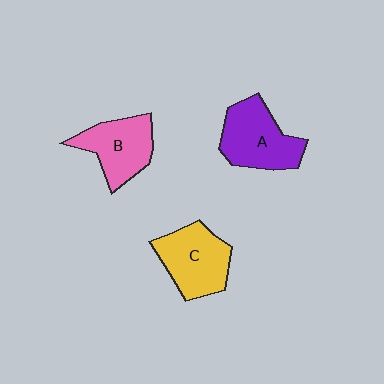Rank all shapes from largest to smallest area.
From largest to smallest: A (purple), C (yellow), B (pink).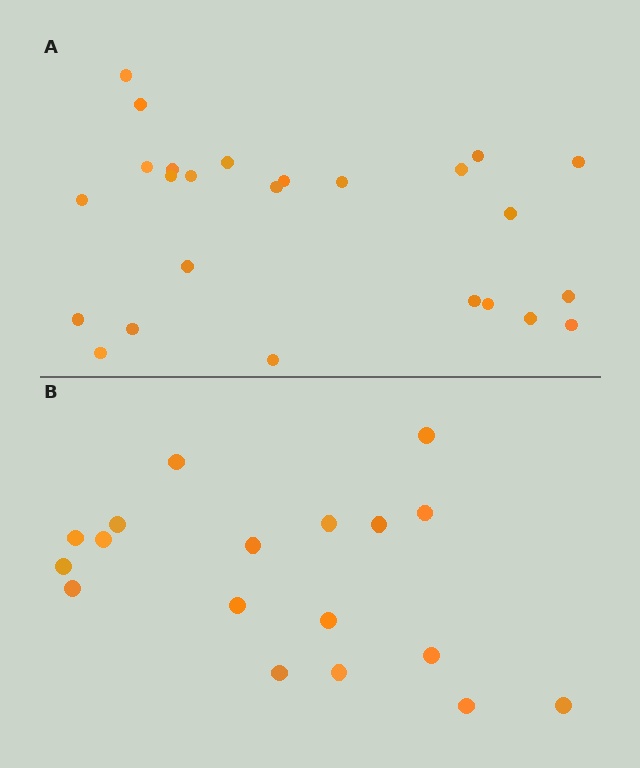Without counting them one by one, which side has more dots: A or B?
Region A (the top region) has more dots.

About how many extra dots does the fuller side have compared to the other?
Region A has roughly 8 or so more dots than region B.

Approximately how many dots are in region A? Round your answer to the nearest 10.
About 20 dots. (The exact count is 25, which rounds to 20.)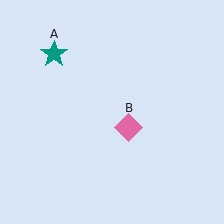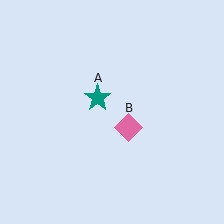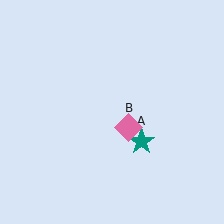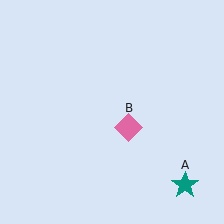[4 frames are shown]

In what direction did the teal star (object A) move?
The teal star (object A) moved down and to the right.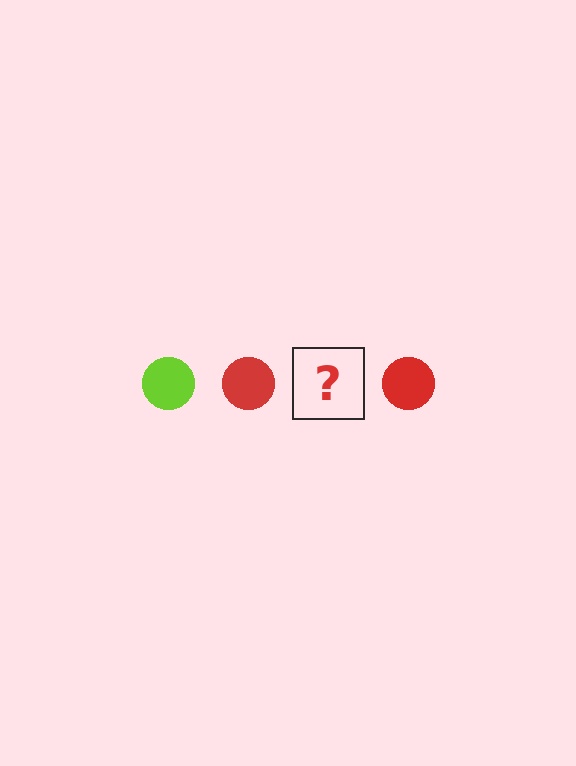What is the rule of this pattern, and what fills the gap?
The rule is that the pattern cycles through lime, red circles. The gap should be filled with a lime circle.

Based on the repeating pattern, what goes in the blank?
The blank should be a lime circle.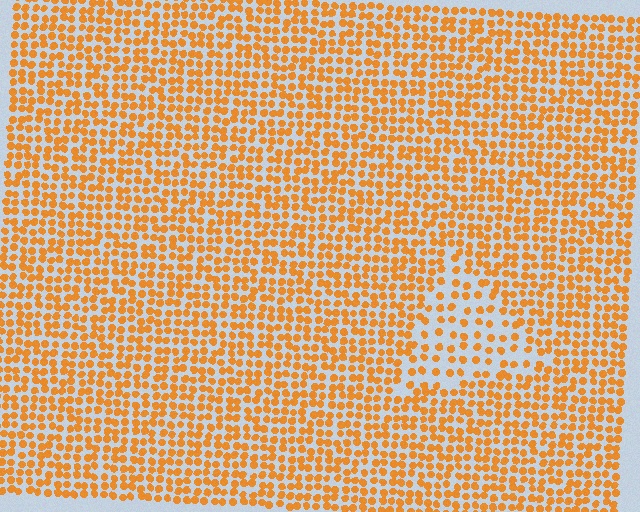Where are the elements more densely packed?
The elements are more densely packed outside the triangle boundary.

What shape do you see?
I see a triangle.